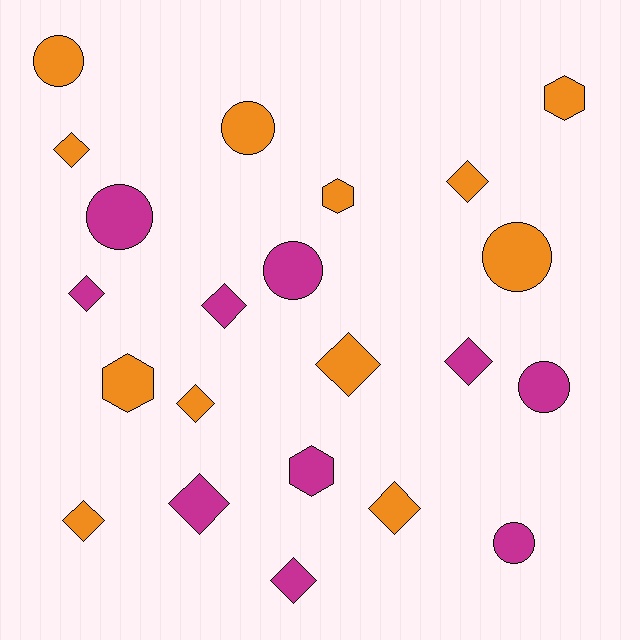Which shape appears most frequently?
Diamond, with 11 objects.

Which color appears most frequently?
Orange, with 12 objects.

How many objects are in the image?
There are 22 objects.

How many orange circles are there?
There are 3 orange circles.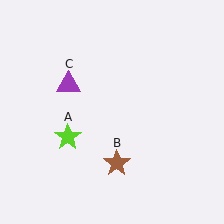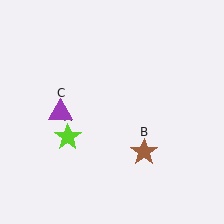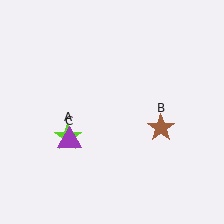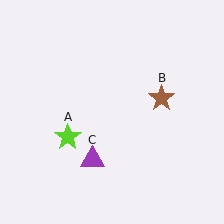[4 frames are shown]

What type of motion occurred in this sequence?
The brown star (object B), purple triangle (object C) rotated counterclockwise around the center of the scene.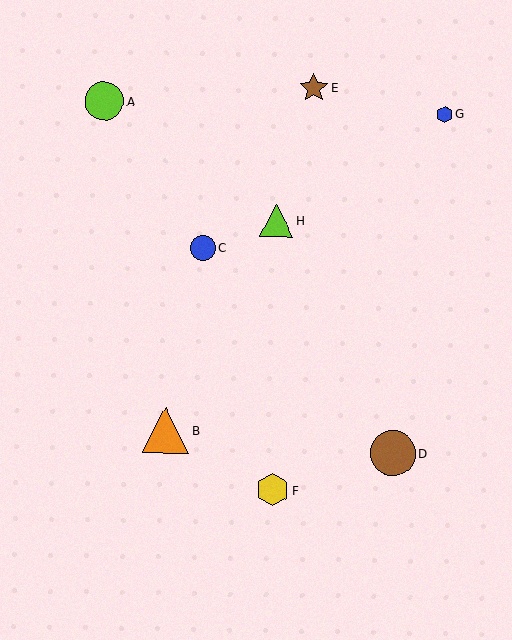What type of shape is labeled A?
Shape A is a lime circle.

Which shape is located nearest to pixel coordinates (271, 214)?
The lime triangle (labeled H) at (277, 221) is nearest to that location.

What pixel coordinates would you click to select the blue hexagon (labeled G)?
Click at (444, 114) to select the blue hexagon G.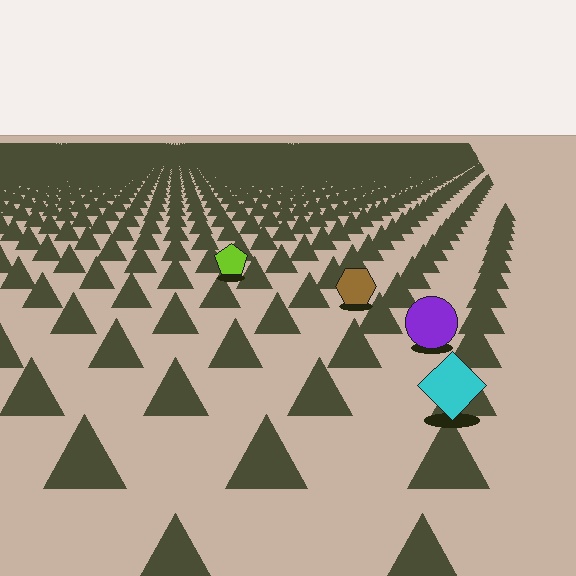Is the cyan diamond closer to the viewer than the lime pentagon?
Yes. The cyan diamond is closer — you can tell from the texture gradient: the ground texture is coarser near it.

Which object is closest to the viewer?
The cyan diamond is closest. The texture marks near it are larger and more spread out.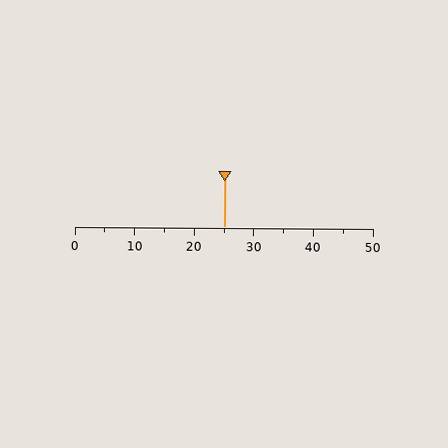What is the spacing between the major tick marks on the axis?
The major ticks are spaced 10 apart.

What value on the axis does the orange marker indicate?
The marker indicates approximately 25.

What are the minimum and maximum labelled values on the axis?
The axis runs from 0 to 50.